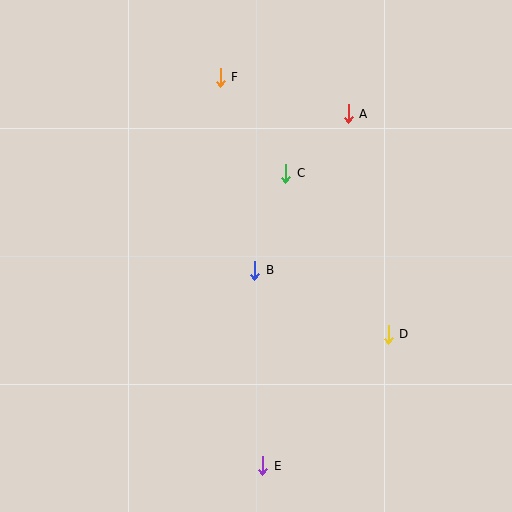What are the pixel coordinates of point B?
Point B is at (255, 270).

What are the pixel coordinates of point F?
Point F is at (220, 77).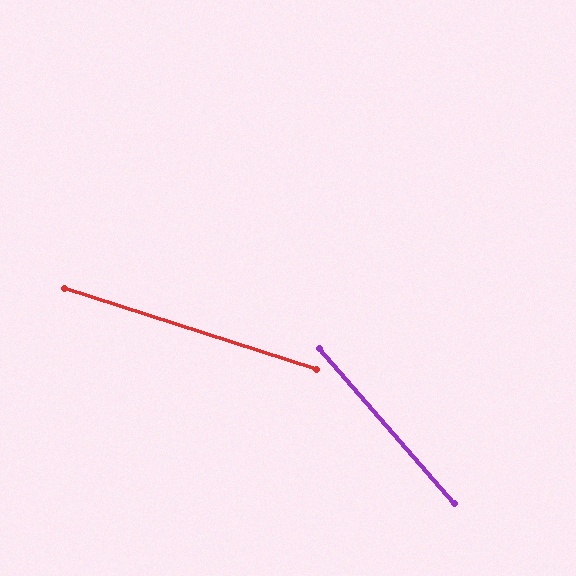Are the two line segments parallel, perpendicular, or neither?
Neither parallel nor perpendicular — they differ by about 31°.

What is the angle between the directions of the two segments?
Approximately 31 degrees.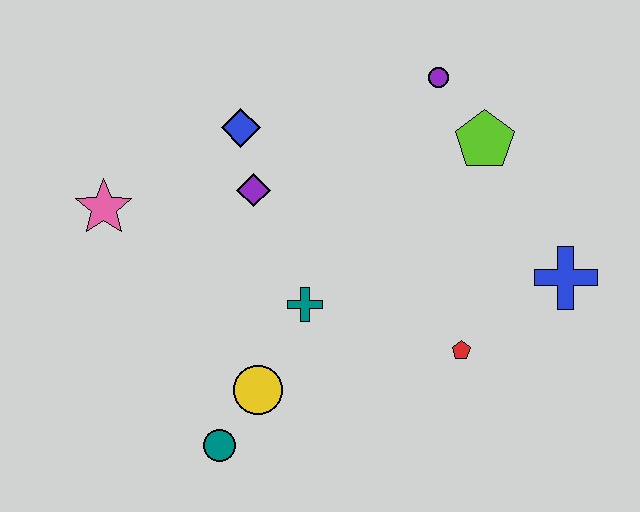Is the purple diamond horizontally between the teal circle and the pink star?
No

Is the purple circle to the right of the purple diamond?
Yes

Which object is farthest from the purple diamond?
The blue cross is farthest from the purple diamond.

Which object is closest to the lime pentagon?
The purple circle is closest to the lime pentagon.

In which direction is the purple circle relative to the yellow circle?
The purple circle is above the yellow circle.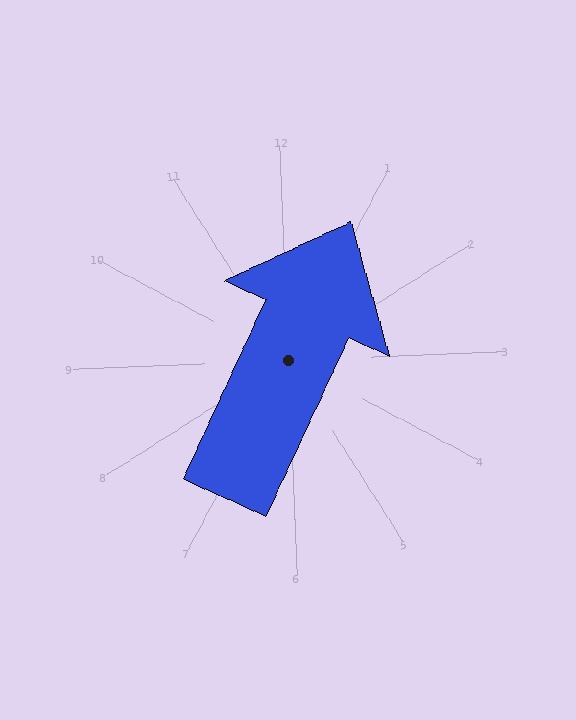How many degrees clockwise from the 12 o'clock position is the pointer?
Approximately 27 degrees.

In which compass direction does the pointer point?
Northeast.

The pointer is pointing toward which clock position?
Roughly 1 o'clock.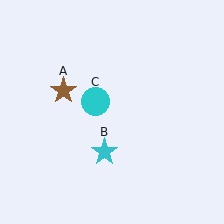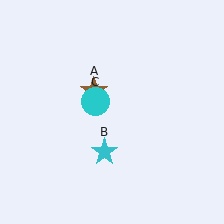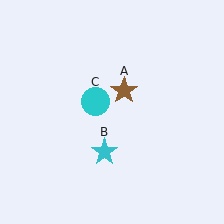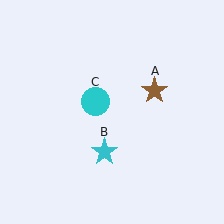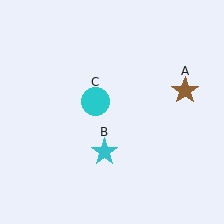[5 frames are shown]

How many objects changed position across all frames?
1 object changed position: brown star (object A).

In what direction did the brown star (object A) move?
The brown star (object A) moved right.